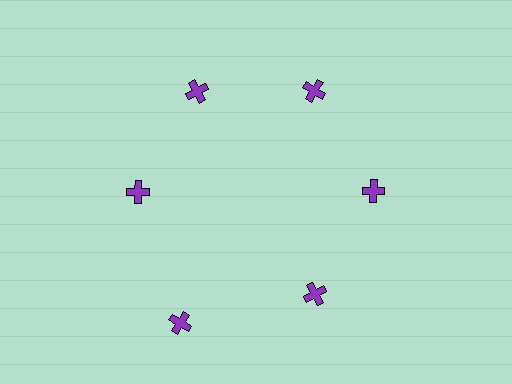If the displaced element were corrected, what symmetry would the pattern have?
It would have 6-fold rotational symmetry — the pattern would map onto itself every 60 degrees.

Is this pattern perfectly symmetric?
No. The 6 purple crosses are arranged in a ring, but one element near the 7 o'clock position is pushed outward from the center, breaking the 6-fold rotational symmetry.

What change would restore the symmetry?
The symmetry would be restored by moving it inward, back onto the ring so that all 6 crosses sit at equal angles and equal distance from the center.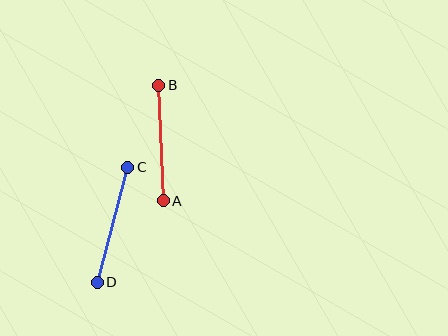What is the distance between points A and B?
The distance is approximately 115 pixels.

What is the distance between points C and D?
The distance is approximately 119 pixels.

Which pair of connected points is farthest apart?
Points C and D are farthest apart.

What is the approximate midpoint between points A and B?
The midpoint is at approximately (161, 143) pixels.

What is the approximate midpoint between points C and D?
The midpoint is at approximately (113, 225) pixels.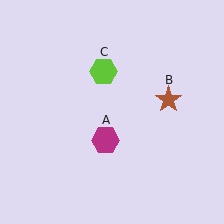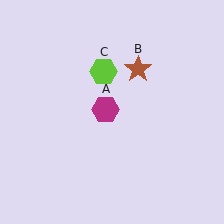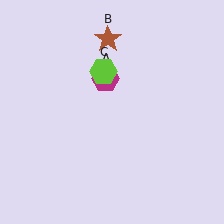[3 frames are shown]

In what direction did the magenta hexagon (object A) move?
The magenta hexagon (object A) moved up.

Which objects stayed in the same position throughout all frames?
Lime hexagon (object C) remained stationary.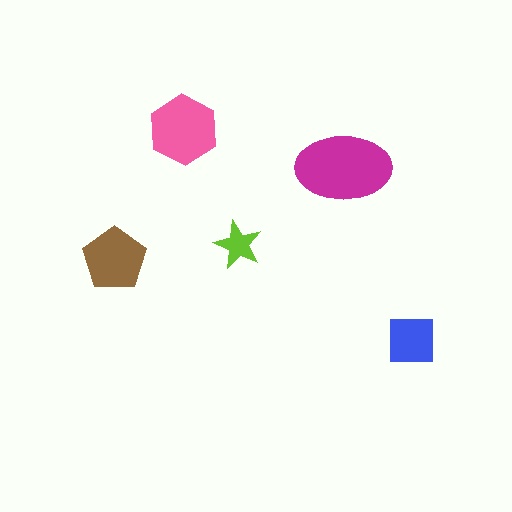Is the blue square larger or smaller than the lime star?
Larger.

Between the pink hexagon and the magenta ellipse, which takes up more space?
The magenta ellipse.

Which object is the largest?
The magenta ellipse.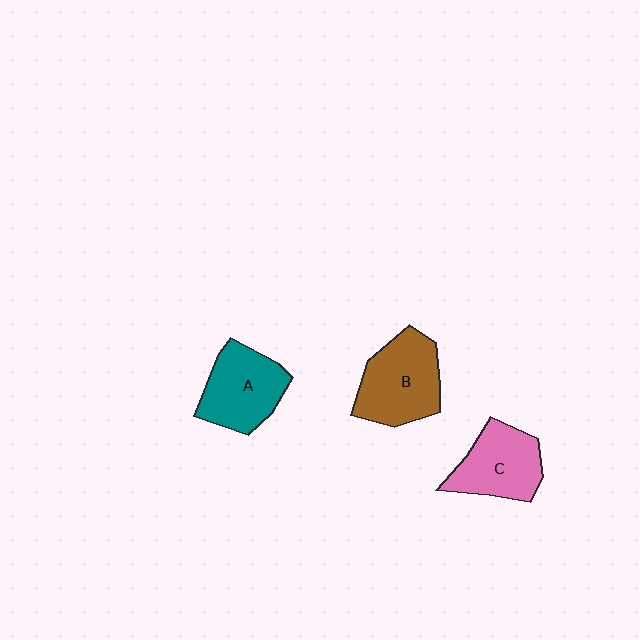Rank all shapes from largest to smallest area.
From largest to smallest: B (brown), A (teal), C (pink).